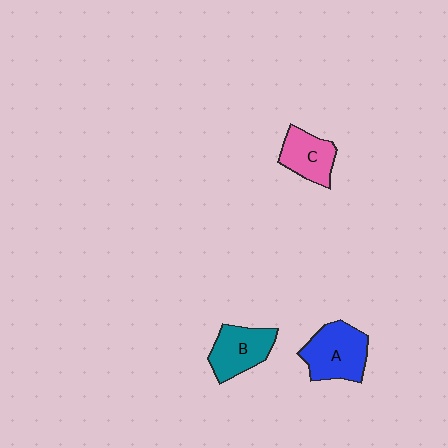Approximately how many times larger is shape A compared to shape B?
Approximately 1.2 times.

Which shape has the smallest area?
Shape C (pink).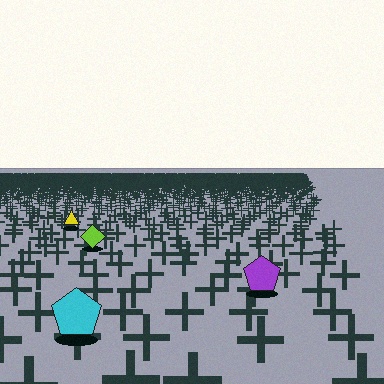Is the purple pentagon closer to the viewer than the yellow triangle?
Yes. The purple pentagon is closer — you can tell from the texture gradient: the ground texture is coarser near it.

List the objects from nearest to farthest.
From nearest to farthest: the cyan pentagon, the purple pentagon, the lime diamond, the yellow triangle.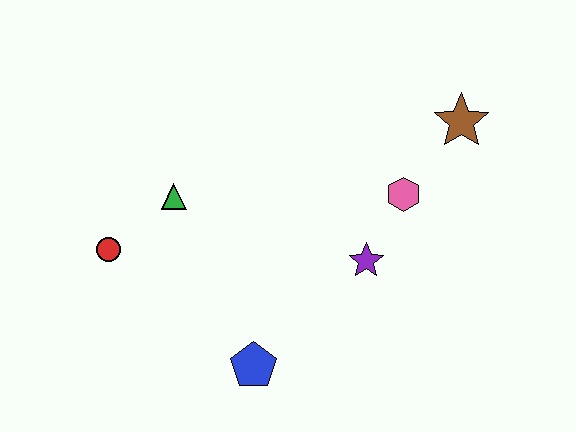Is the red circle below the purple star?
No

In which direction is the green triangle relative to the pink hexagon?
The green triangle is to the left of the pink hexagon.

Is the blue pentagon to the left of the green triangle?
No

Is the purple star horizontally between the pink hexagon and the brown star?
No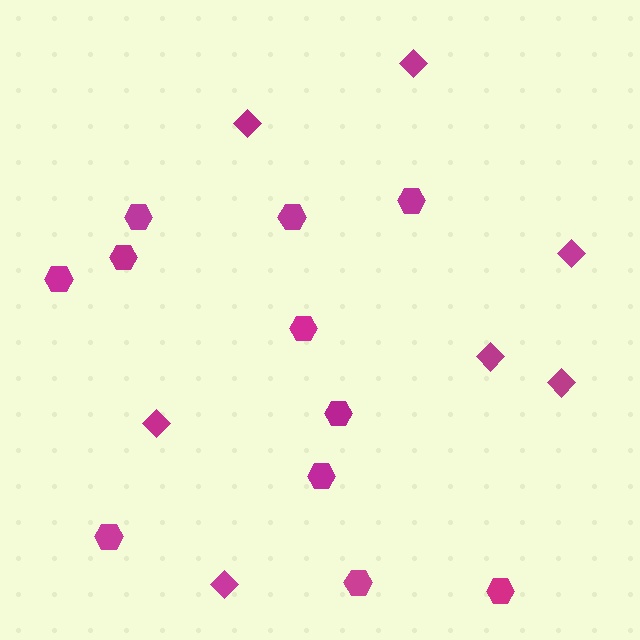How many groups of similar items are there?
There are 2 groups: one group of diamonds (7) and one group of hexagons (11).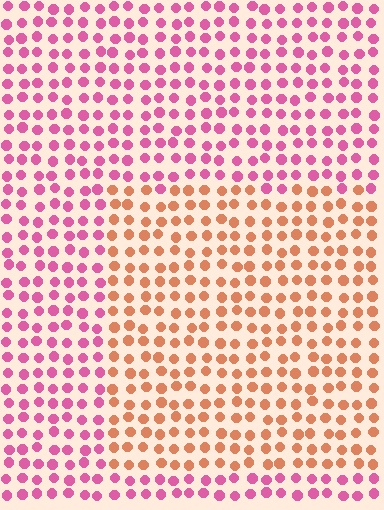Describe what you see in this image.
The image is filled with small pink elements in a uniform arrangement. A rectangle-shaped region is visible where the elements are tinted to a slightly different hue, forming a subtle color boundary.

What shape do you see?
I see a rectangle.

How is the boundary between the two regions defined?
The boundary is defined purely by a slight shift in hue (about 51 degrees). Spacing, size, and orientation are identical on both sides.